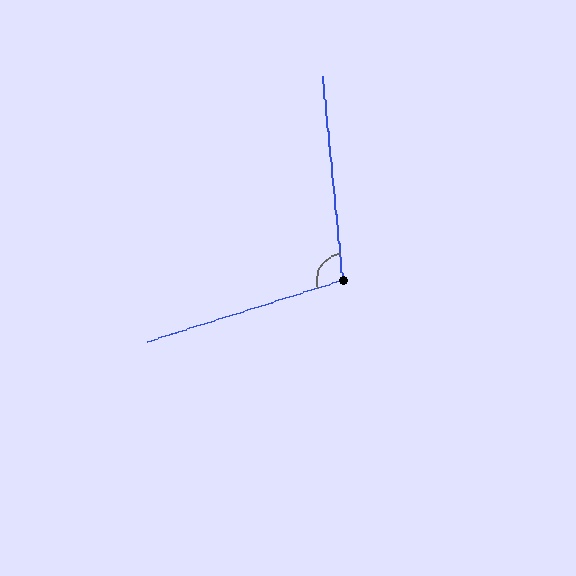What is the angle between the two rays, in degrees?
Approximately 102 degrees.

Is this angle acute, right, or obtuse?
It is obtuse.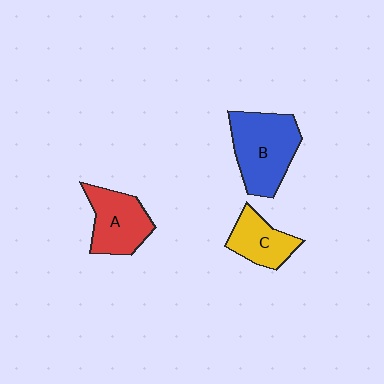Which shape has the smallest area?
Shape C (yellow).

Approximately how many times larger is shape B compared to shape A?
Approximately 1.3 times.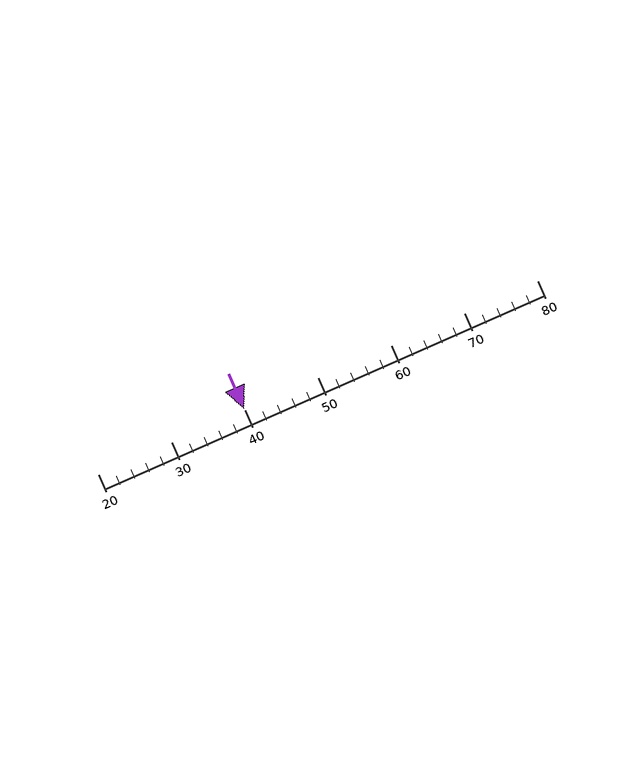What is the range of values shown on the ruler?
The ruler shows values from 20 to 80.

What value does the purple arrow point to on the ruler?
The purple arrow points to approximately 40.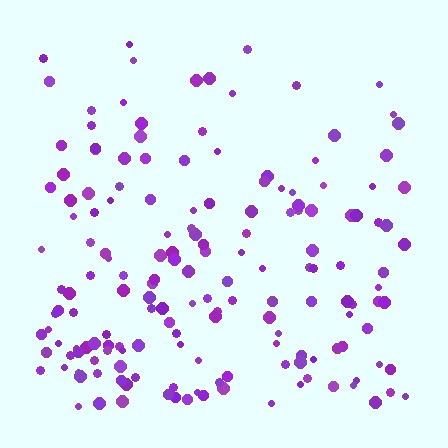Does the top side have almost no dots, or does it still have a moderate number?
Still a moderate number, just noticeably fewer than the bottom.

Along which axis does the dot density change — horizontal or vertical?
Vertical.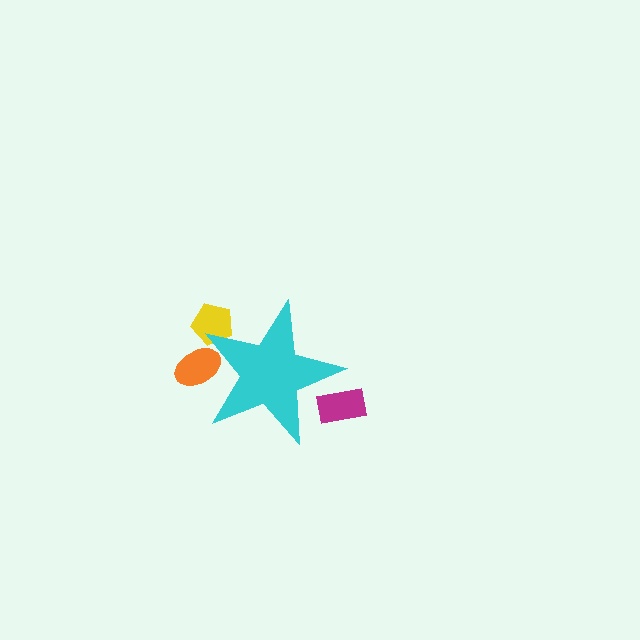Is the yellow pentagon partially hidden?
Yes, the yellow pentagon is partially hidden behind the cyan star.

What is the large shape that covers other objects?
A cyan star.